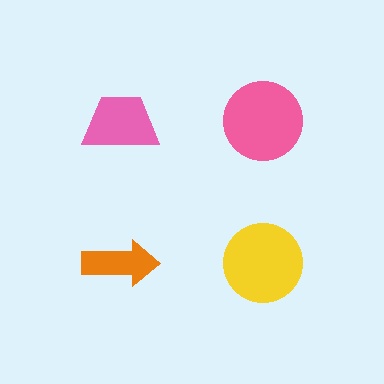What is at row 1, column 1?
A pink trapezoid.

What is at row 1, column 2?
A pink circle.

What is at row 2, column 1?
An orange arrow.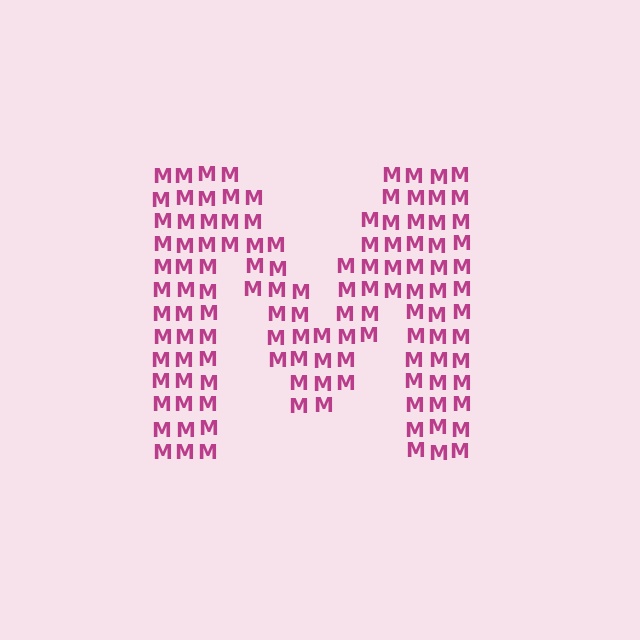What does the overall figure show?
The overall figure shows the letter M.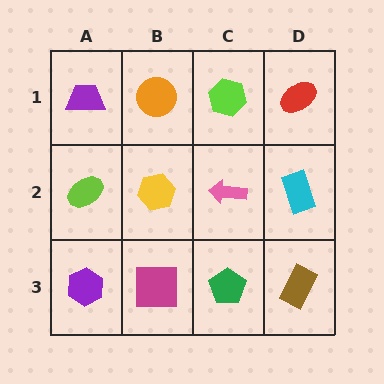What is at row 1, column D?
A red ellipse.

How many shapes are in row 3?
4 shapes.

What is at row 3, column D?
A brown rectangle.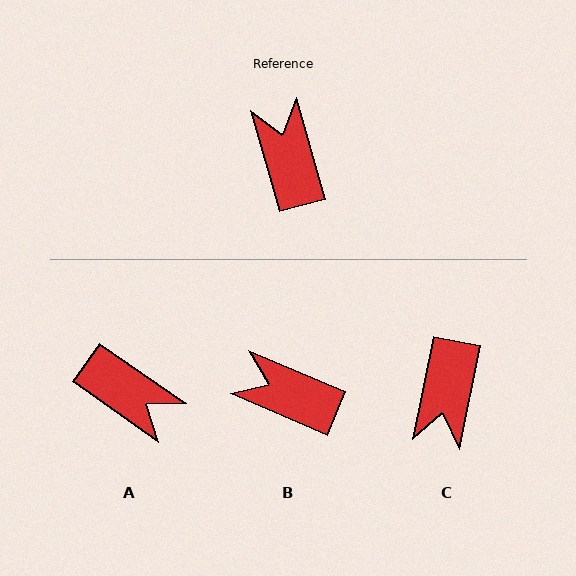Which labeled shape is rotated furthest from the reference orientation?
C, about 153 degrees away.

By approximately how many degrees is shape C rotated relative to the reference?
Approximately 153 degrees counter-clockwise.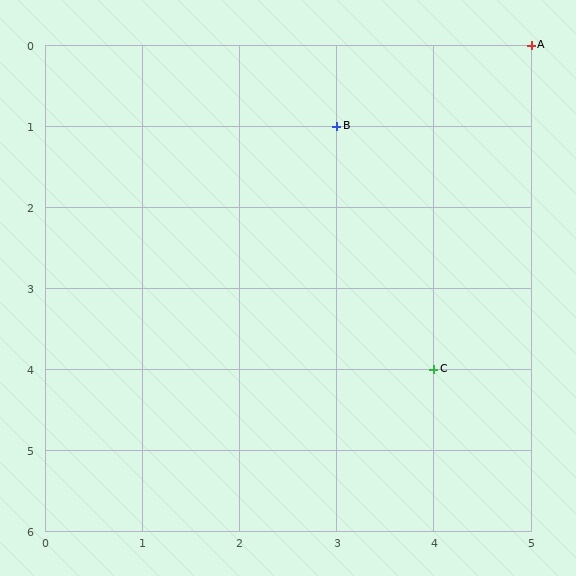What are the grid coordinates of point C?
Point C is at grid coordinates (4, 4).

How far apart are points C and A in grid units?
Points C and A are 1 column and 4 rows apart (about 4.1 grid units diagonally).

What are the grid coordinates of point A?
Point A is at grid coordinates (5, 0).